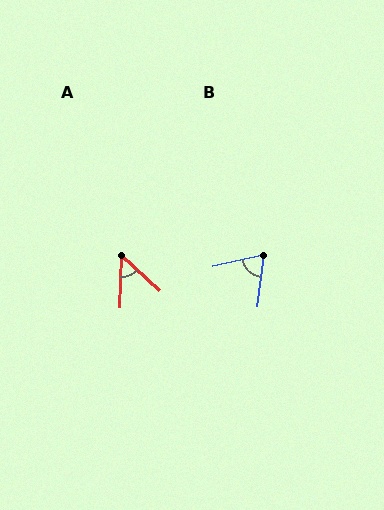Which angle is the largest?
B, at approximately 70 degrees.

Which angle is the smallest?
A, at approximately 49 degrees.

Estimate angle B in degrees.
Approximately 70 degrees.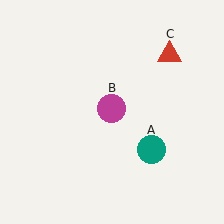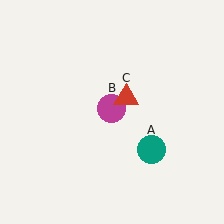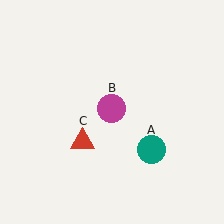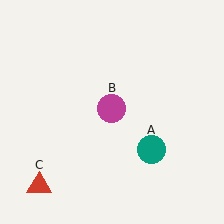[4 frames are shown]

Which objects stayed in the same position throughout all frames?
Teal circle (object A) and magenta circle (object B) remained stationary.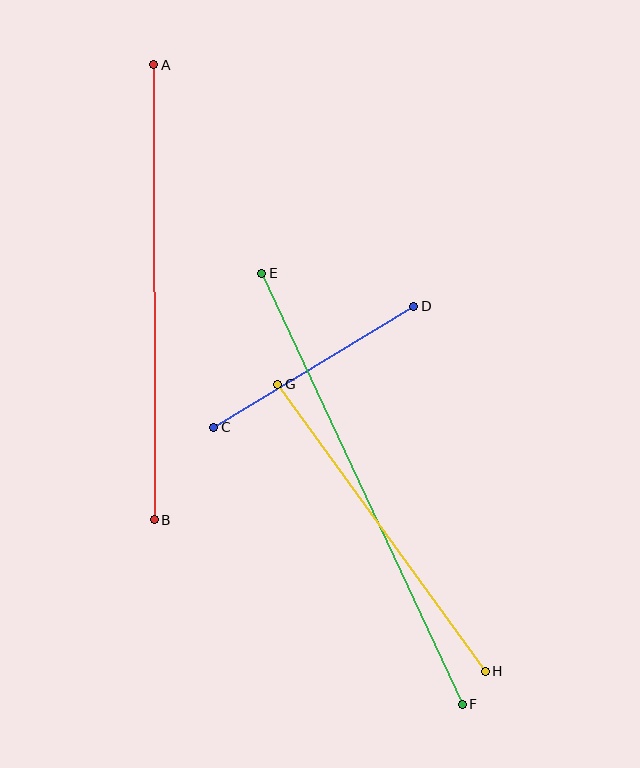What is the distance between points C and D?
The distance is approximately 234 pixels.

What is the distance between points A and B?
The distance is approximately 455 pixels.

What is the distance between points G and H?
The distance is approximately 354 pixels.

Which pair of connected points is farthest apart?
Points E and F are farthest apart.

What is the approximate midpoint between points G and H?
The midpoint is at approximately (382, 528) pixels.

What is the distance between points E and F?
The distance is approximately 476 pixels.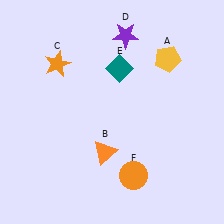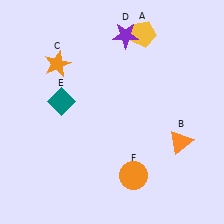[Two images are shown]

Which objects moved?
The objects that moved are: the yellow pentagon (A), the orange triangle (B), the teal diamond (E).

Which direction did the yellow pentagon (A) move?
The yellow pentagon (A) moved up.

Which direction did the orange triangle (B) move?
The orange triangle (B) moved right.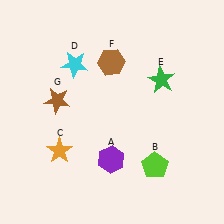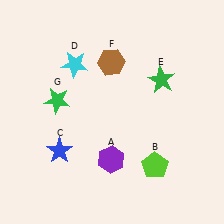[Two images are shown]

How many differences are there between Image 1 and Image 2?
There are 2 differences between the two images.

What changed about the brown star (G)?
In Image 1, G is brown. In Image 2, it changed to green.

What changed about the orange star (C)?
In Image 1, C is orange. In Image 2, it changed to blue.